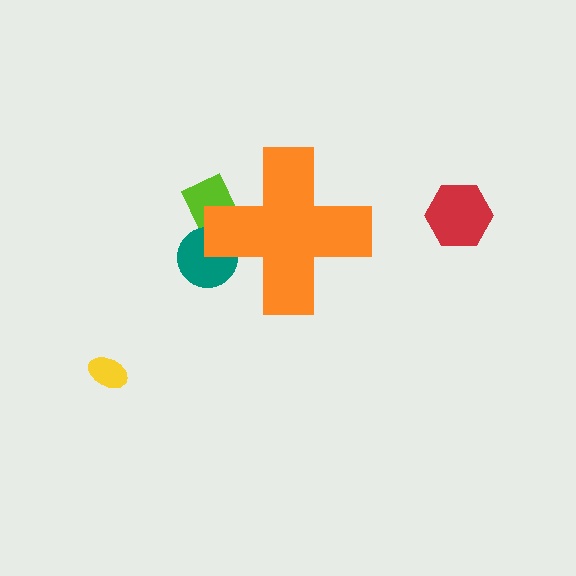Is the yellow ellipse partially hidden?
No, the yellow ellipse is fully visible.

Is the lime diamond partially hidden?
Yes, the lime diamond is partially hidden behind the orange cross.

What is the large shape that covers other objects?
An orange cross.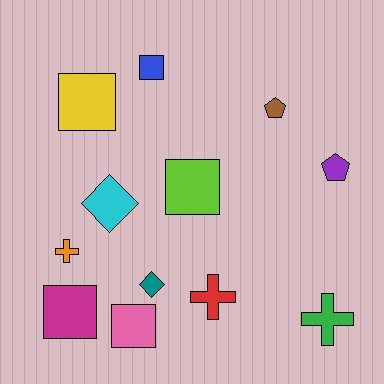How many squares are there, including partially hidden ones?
There are 5 squares.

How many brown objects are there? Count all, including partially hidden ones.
There is 1 brown object.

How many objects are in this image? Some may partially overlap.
There are 12 objects.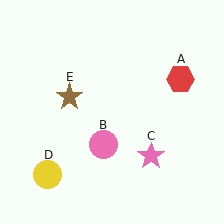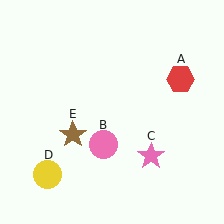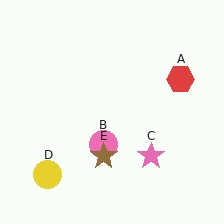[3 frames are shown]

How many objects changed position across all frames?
1 object changed position: brown star (object E).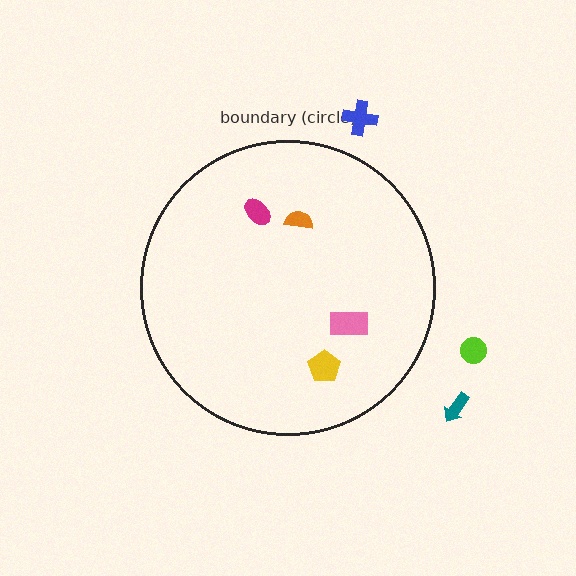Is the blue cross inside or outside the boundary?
Outside.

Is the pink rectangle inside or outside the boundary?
Inside.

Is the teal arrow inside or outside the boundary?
Outside.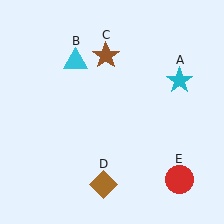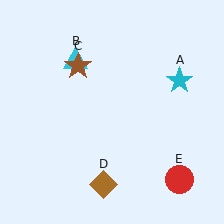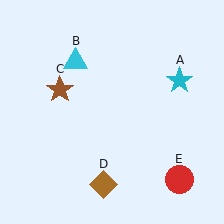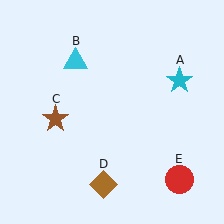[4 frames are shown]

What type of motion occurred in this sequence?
The brown star (object C) rotated counterclockwise around the center of the scene.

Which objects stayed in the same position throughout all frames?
Cyan star (object A) and cyan triangle (object B) and brown diamond (object D) and red circle (object E) remained stationary.